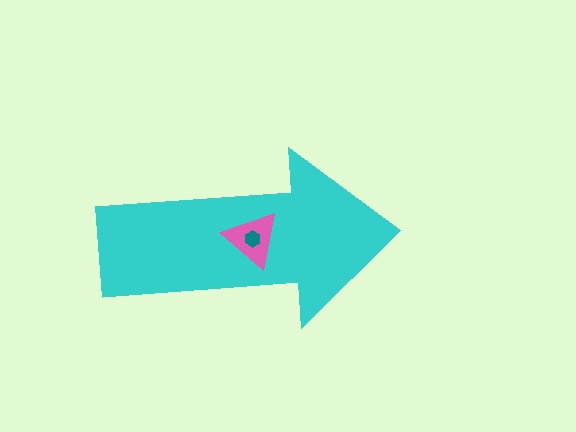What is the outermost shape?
The cyan arrow.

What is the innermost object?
The teal hexagon.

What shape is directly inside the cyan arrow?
The pink triangle.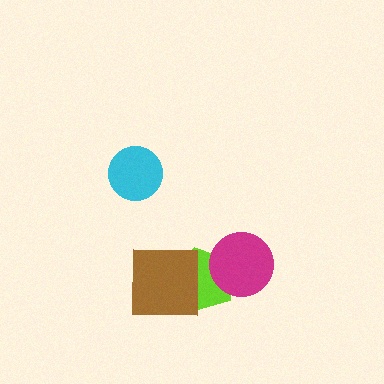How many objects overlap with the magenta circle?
1 object overlaps with the magenta circle.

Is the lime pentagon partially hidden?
Yes, it is partially covered by another shape.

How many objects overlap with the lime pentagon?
2 objects overlap with the lime pentagon.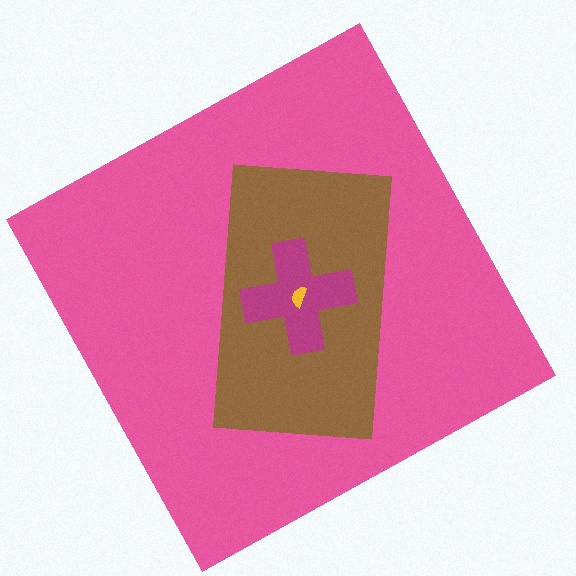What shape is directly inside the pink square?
The brown rectangle.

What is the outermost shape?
The pink square.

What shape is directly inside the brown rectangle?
The magenta cross.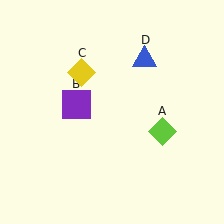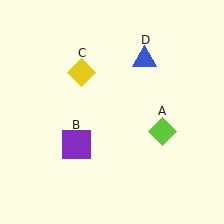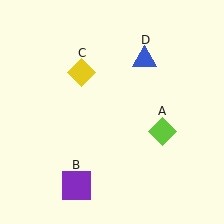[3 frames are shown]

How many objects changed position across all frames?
1 object changed position: purple square (object B).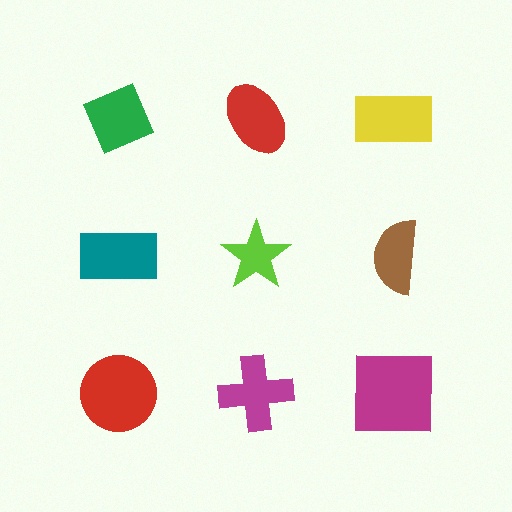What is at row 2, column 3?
A brown semicircle.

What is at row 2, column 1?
A teal rectangle.